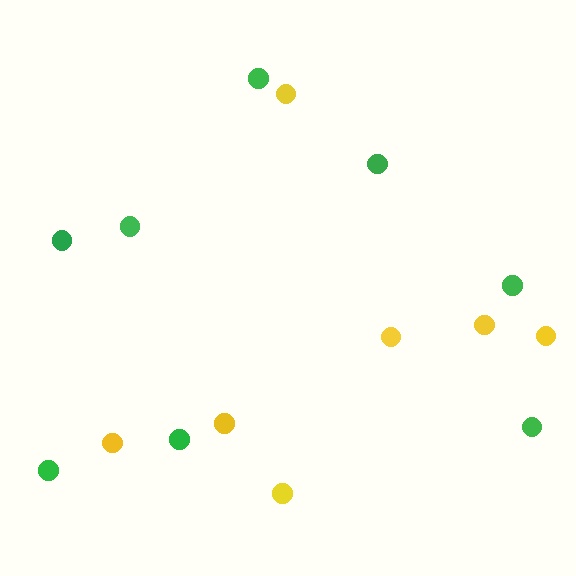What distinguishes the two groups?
There are 2 groups: one group of yellow circles (7) and one group of green circles (8).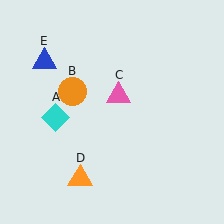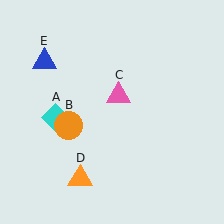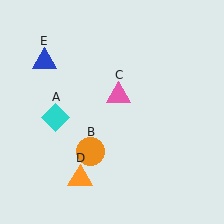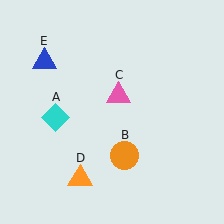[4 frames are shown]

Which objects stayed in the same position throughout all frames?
Cyan diamond (object A) and pink triangle (object C) and orange triangle (object D) and blue triangle (object E) remained stationary.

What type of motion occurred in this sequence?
The orange circle (object B) rotated counterclockwise around the center of the scene.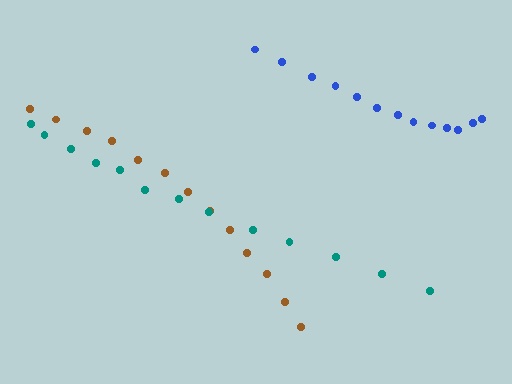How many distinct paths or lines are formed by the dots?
There are 3 distinct paths.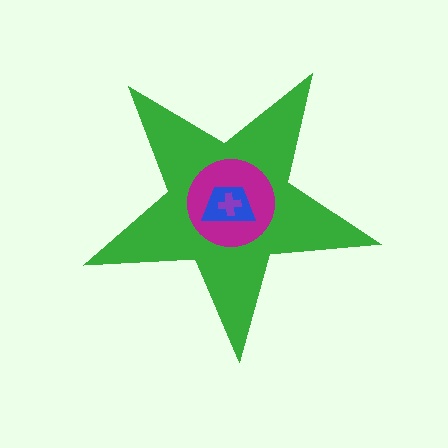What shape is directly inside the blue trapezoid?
The purple cross.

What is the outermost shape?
The green star.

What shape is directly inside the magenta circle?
The blue trapezoid.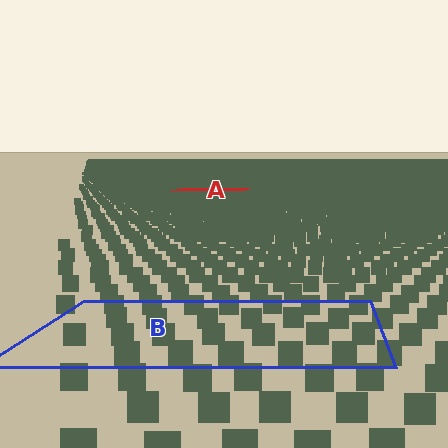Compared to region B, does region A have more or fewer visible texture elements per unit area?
Region A has more texture elements per unit area — they are packed more densely because it is farther away.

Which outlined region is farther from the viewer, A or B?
Region A is farther from the viewer — the texture elements inside it appear smaller and more densely packed.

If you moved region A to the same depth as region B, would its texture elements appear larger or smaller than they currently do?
They would appear larger. At a closer depth, the same texture elements are projected at a bigger on-screen size.